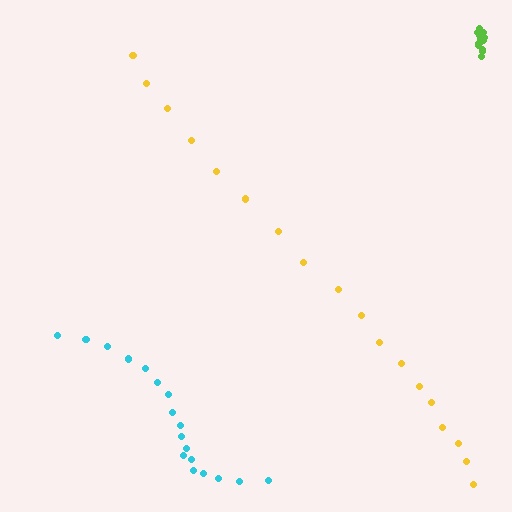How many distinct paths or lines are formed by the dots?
There are 3 distinct paths.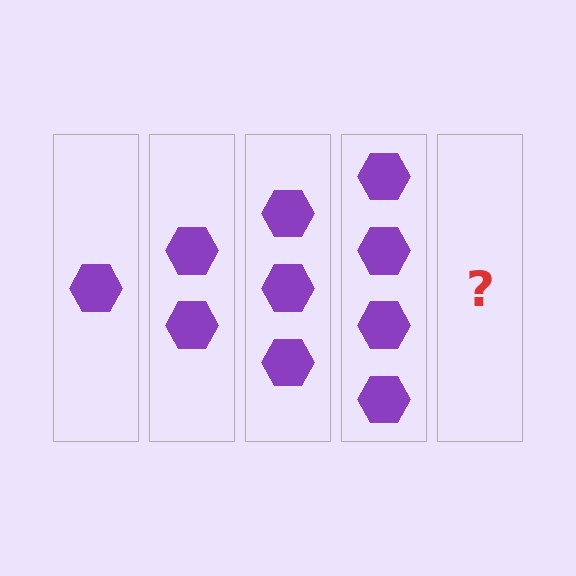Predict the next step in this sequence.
The next step is 5 hexagons.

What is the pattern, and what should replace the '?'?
The pattern is that each step adds one more hexagon. The '?' should be 5 hexagons.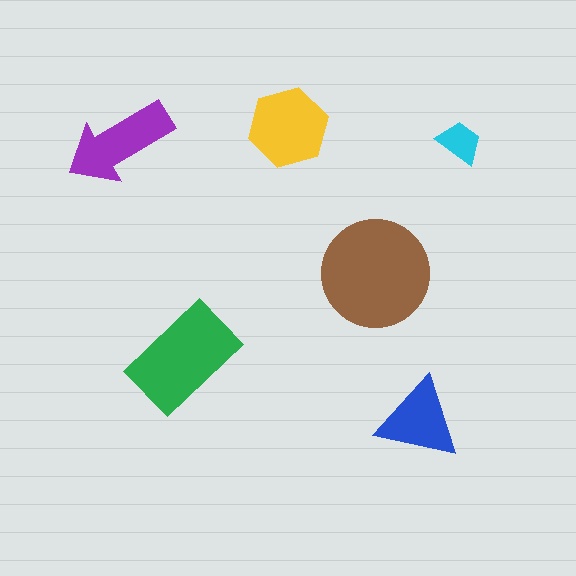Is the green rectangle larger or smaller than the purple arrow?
Larger.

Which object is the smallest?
The cyan trapezoid.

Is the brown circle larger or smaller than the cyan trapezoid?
Larger.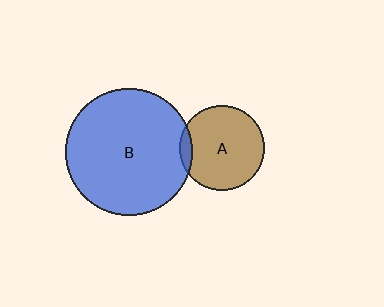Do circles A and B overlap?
Yes.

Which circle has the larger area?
Circle B (blue).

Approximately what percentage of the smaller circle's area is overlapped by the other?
Approximately 10%.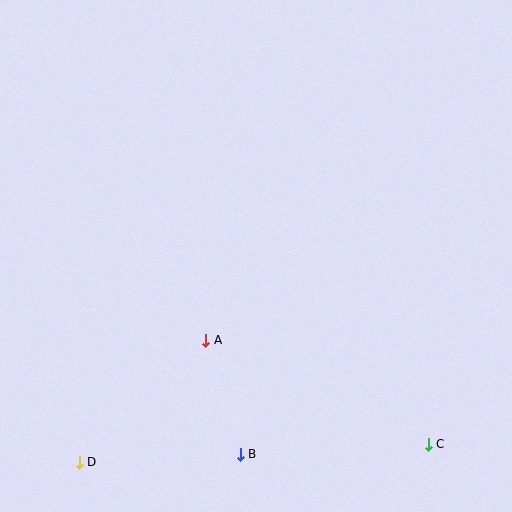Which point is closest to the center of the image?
Point A at (206, 340) is closest to the center.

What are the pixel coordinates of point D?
Point D is at (79, 462).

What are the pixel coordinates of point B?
Point B is at (240, 454).